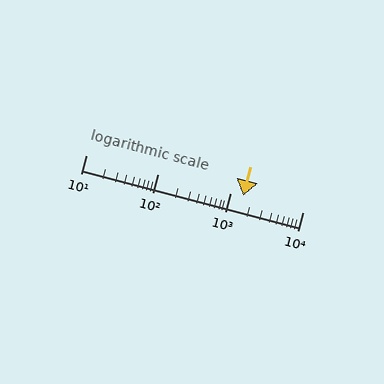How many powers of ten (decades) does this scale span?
The scale spans 3 decades, from 10 to 10000.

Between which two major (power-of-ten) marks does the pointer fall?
The pointer is between 1000 and 10000.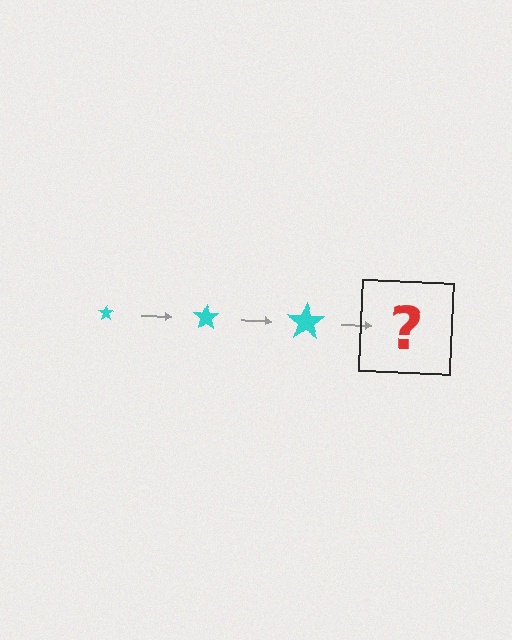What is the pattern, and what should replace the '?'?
The pattern is that the star gets progressively larger each step. The '?' should be a cyan star, larger than the previous one.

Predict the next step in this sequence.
The next step is a cyan star, larger than the previous one.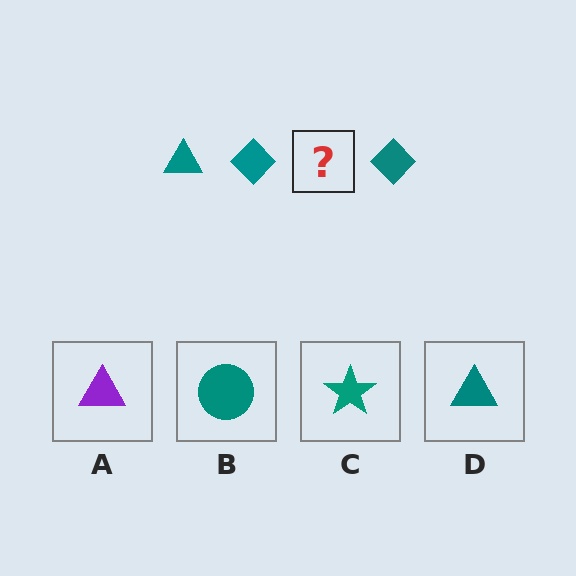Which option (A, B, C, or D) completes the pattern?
D.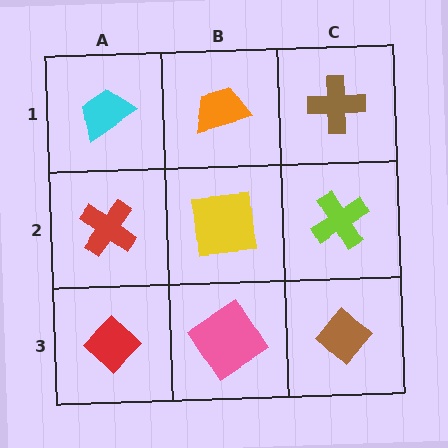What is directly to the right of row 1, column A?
An orange trapezoid.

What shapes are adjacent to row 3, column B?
A yellow square (row 2, column B), a red diamond (row 3, column A), a brown diamond (row 3, column C).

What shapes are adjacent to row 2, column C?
A brown cross (row 1, column C), a brown diamond (row 3, column C), a yellow square (row 2, column B).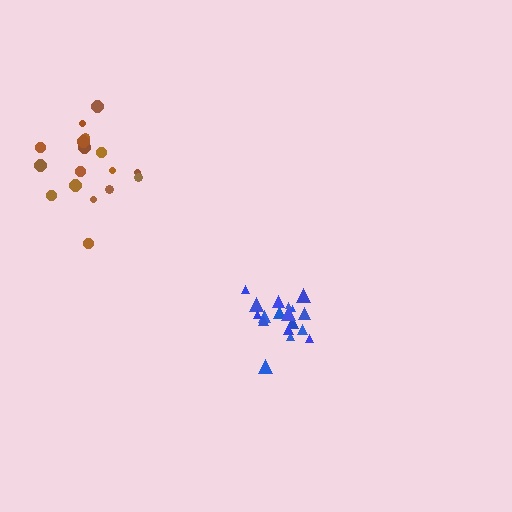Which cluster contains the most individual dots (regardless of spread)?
Blue (18).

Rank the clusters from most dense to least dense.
blue, brown.